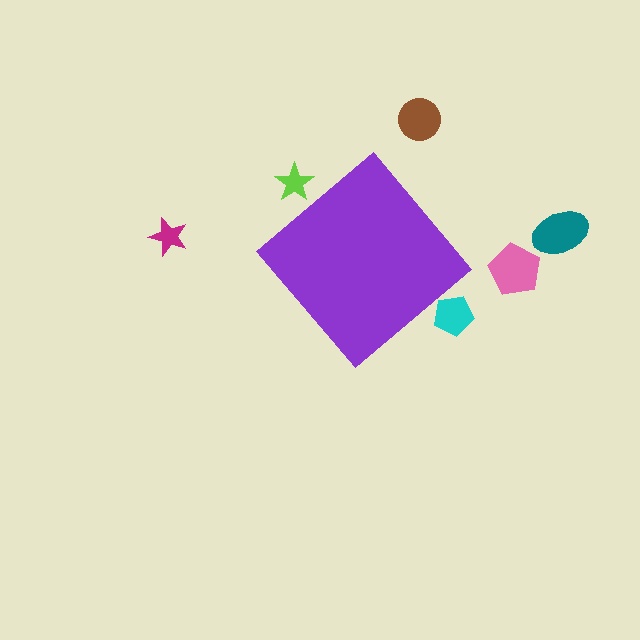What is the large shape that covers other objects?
A purple diamond.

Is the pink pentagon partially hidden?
No, the pink pentagon is fully visible.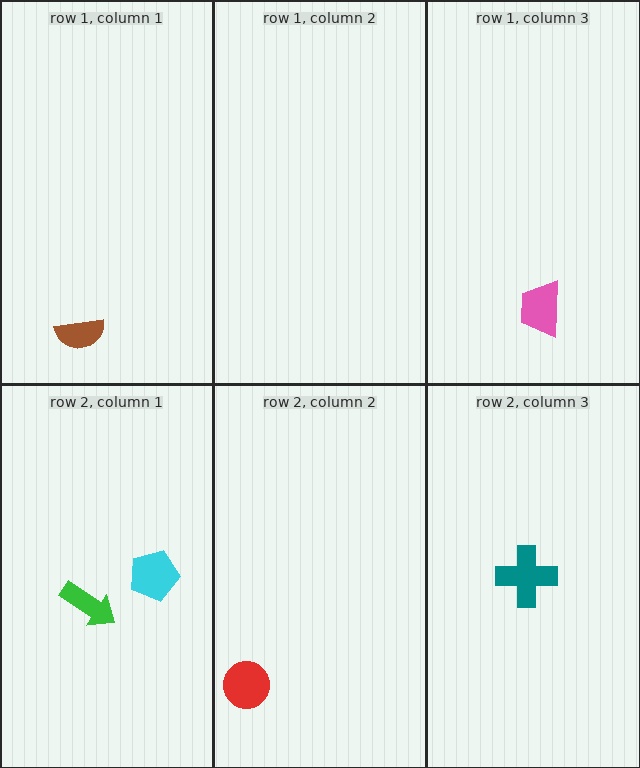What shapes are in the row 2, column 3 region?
The teal cross.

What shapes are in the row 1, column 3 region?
The pink trapezoid.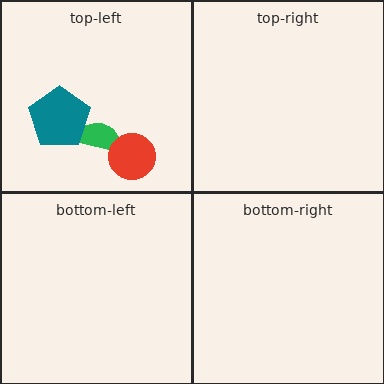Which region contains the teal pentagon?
The top-left region.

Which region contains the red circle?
The top-left region.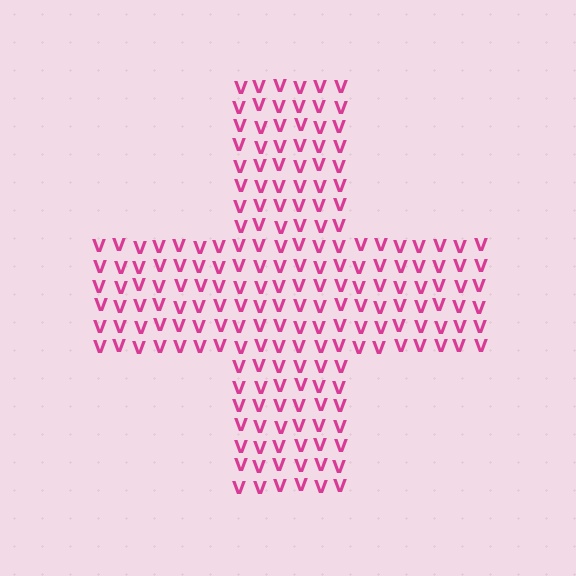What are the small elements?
The small elements are letter V's.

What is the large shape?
The large shape is a cross.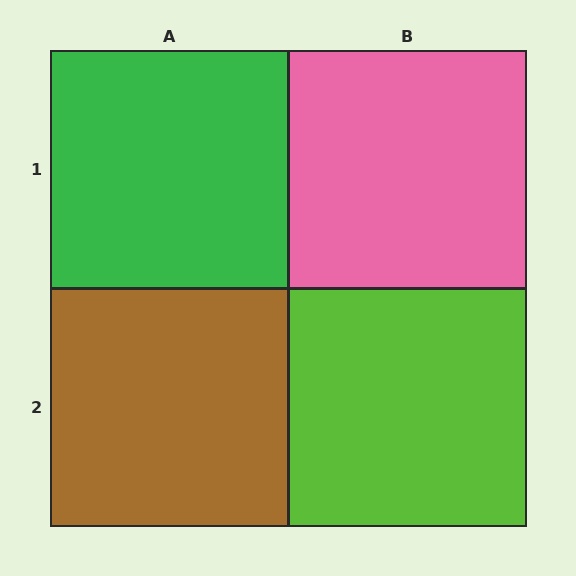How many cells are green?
1 cell is green.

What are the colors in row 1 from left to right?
Green, pink.